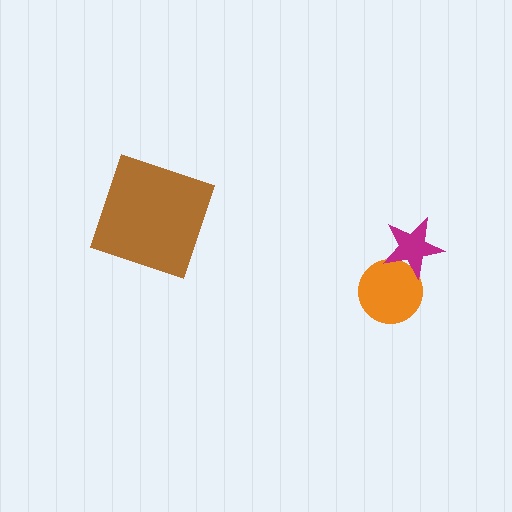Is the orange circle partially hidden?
Yes, it is partially covered by another shape.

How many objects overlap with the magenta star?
1 object overlaps with the magenta star.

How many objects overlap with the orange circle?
1 object overlaps with the orange circle.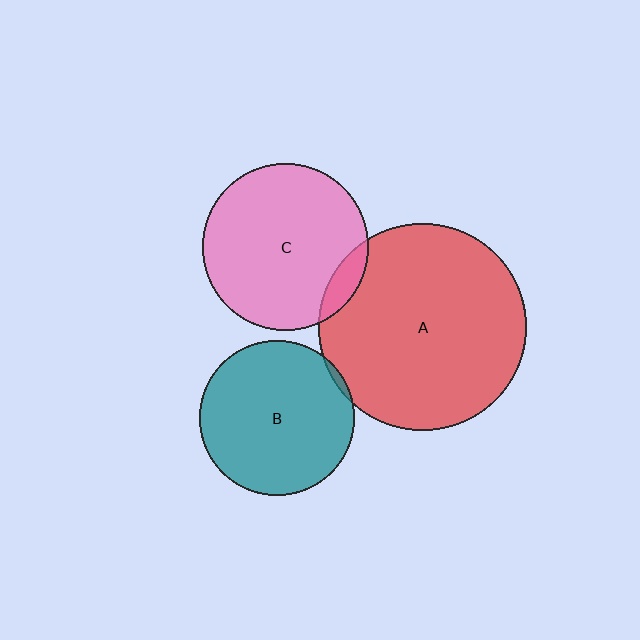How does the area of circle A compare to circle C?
Approximately 1.6 times.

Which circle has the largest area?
Circle A (red).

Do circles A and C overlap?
Yes.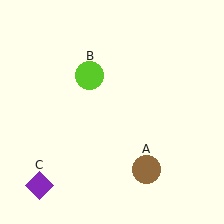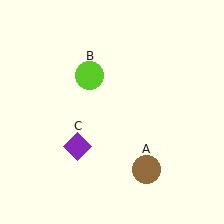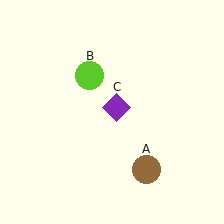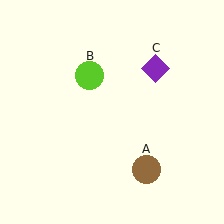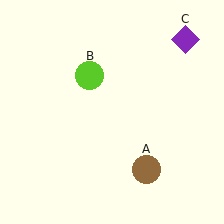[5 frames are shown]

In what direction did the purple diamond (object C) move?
The purple diamond (object C) moved up and to the right.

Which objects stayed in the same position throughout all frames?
Brown circle (object A) and lime circle (object B) remained stationary.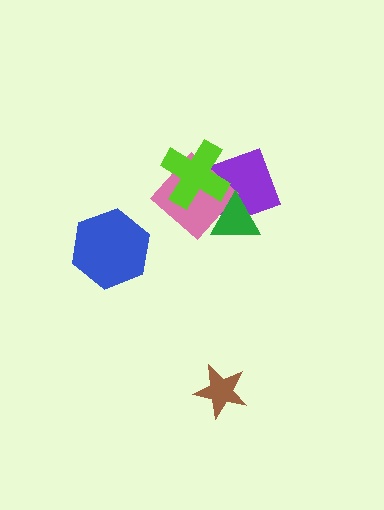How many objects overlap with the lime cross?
2 objects overlap with the lime cross.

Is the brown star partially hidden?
No, no other shape covers it.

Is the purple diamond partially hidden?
Yes, it is partially covered by another shape.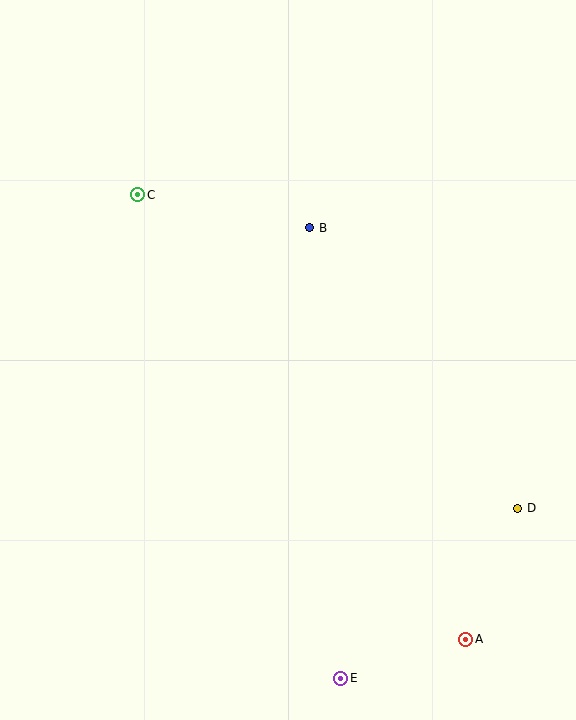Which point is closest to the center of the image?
Point B at (310, 228) is closest to the center.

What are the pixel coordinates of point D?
Point D is at (518, 508).